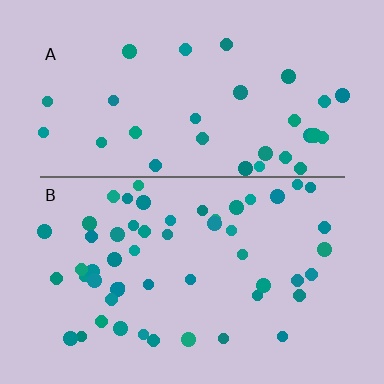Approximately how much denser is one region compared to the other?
Approximately 1.7× — region B over region A.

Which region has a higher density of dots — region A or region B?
B (the bottom).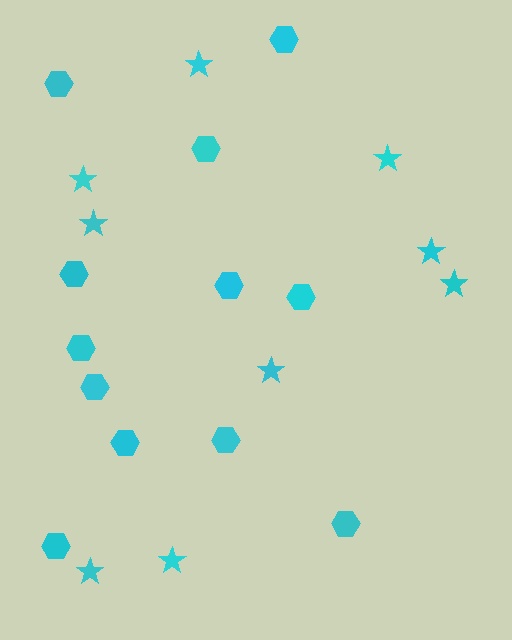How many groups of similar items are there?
There are 2 groups: one group of hexagons (12) and one group of stars (9).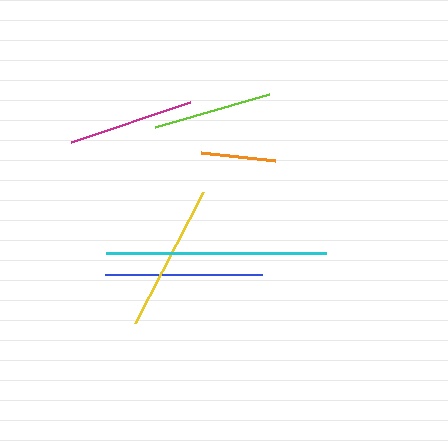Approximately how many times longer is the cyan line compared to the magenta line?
The cyan line is approximately 1.8 times the length of the magenta line.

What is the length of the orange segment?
The orange segment is approximately 74 pixels long.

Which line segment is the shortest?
The orange line is the shortest at approximately 74 pixels.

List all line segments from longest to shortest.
From longest to shortest: cyan, blue, yellow, magenta, lime, orange.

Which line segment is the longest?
The cyan line is the longest at approximately 220 pixels.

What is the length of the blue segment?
The blue segment is approximately 156 pixels long.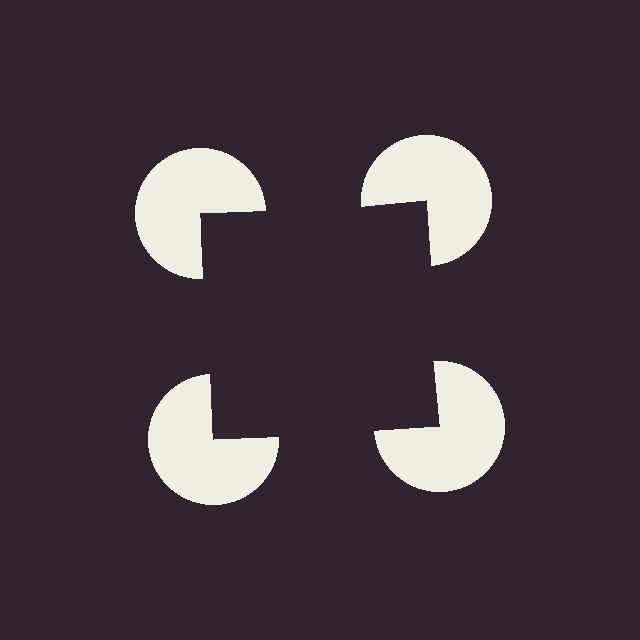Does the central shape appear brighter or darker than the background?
It typically appears slightly darker than the background, even though no actual brightness change is drawn.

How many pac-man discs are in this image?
There are 4 — one at each vertex of the illusory square.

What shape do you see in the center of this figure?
An illusory square — its edges are inferred from the aligned wedge cuts in the pac-man discs, not physically drawn.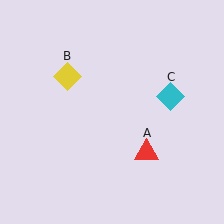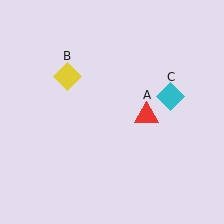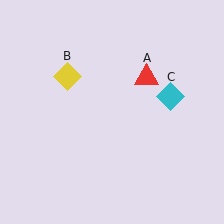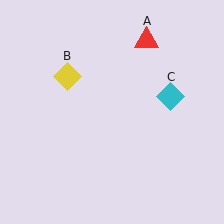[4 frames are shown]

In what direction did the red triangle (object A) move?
The red triangle (object A) moved up.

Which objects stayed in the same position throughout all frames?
Yellow diamond (object B) and cyan diamond (object C) remained stationary.